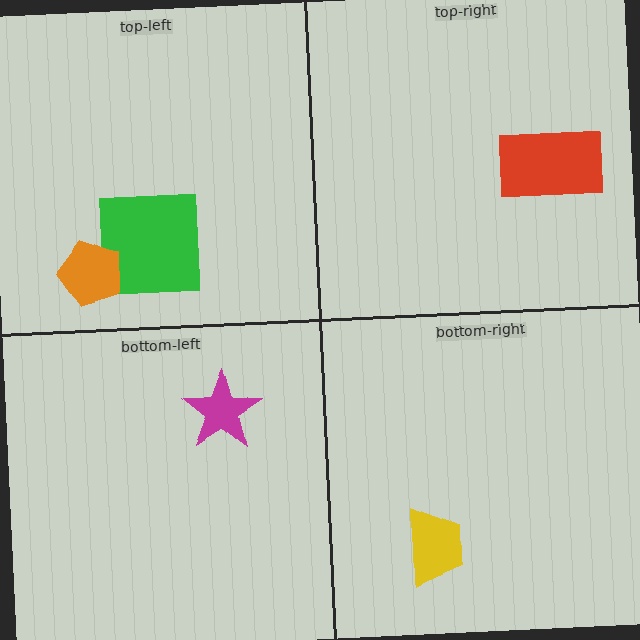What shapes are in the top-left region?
The green square, the orange pentagon.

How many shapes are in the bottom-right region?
1.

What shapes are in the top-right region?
The red rectangle.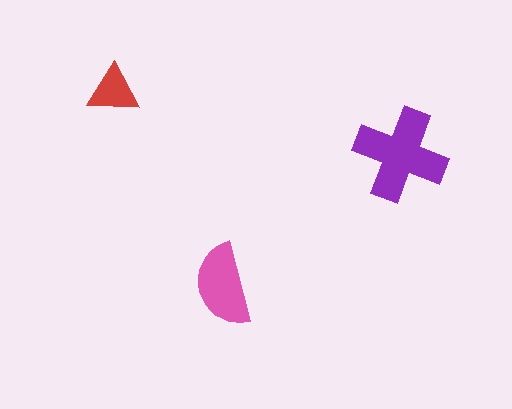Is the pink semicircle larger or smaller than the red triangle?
Larger.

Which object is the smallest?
The red triangle.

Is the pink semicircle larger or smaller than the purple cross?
Smaller.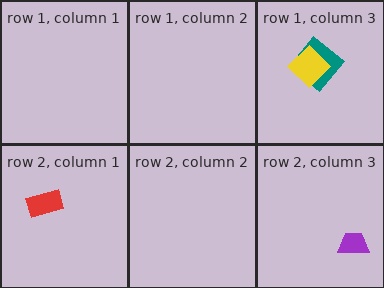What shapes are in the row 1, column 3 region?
The teal diamond, the yellow diamond.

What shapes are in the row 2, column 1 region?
The red rectangle.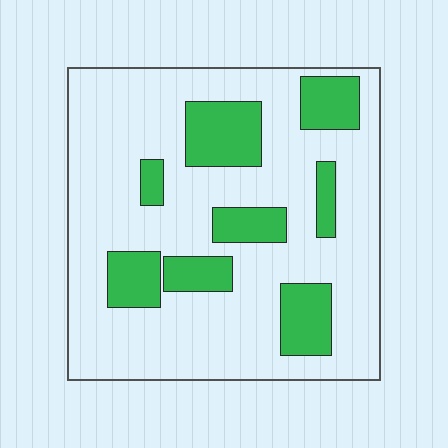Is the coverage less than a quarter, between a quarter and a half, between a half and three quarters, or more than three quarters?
Less than a quarter.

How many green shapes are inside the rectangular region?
8.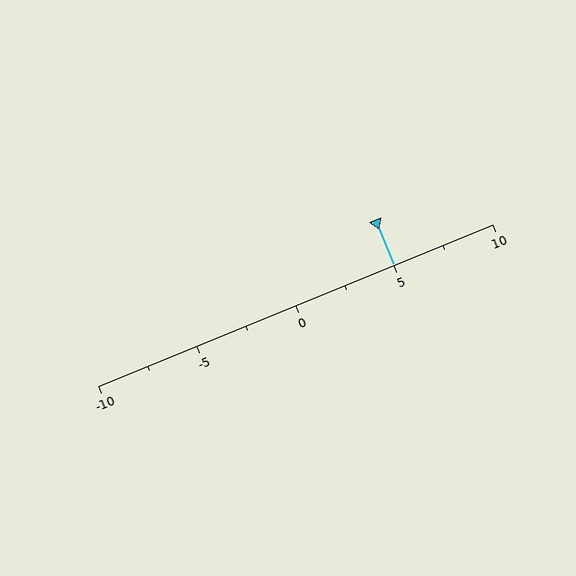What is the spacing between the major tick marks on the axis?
The major ticks are spaced 5 apart.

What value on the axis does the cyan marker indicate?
The marker indicates approximately 5.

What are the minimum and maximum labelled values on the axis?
The axis runs from -10 to 10.